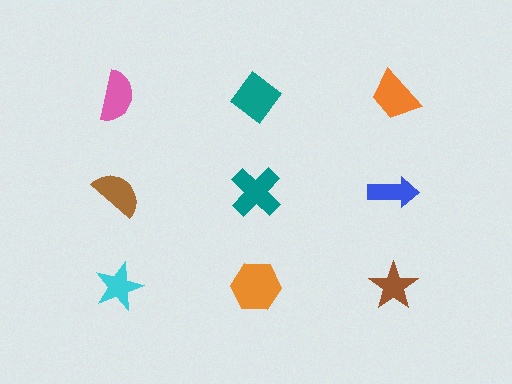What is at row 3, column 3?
A brown star.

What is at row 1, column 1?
A pink semicircle.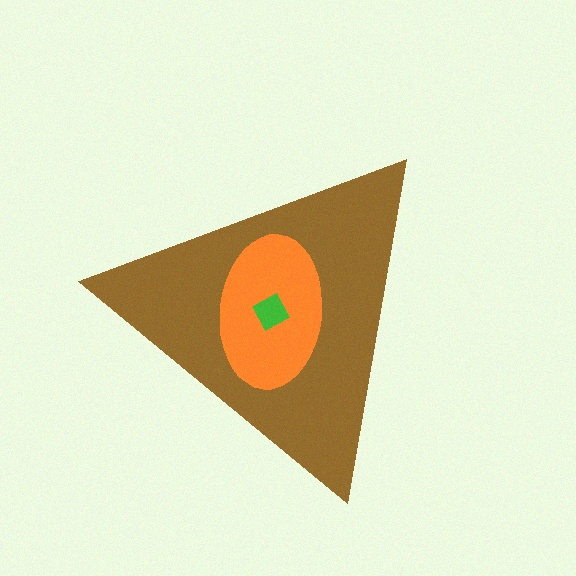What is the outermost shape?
The brown triangle.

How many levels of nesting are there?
3.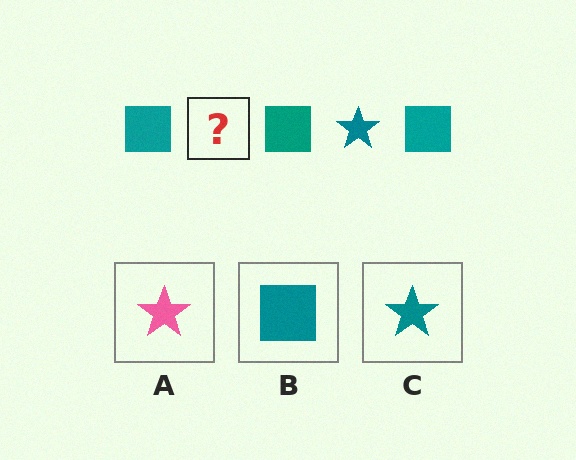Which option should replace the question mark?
Option C.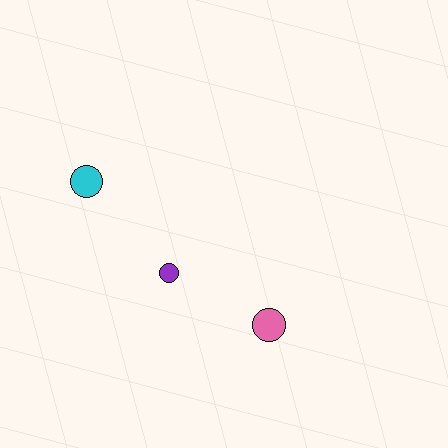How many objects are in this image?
There are 3 objects.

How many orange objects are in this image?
There are no orange objects.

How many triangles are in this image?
There are no triangles.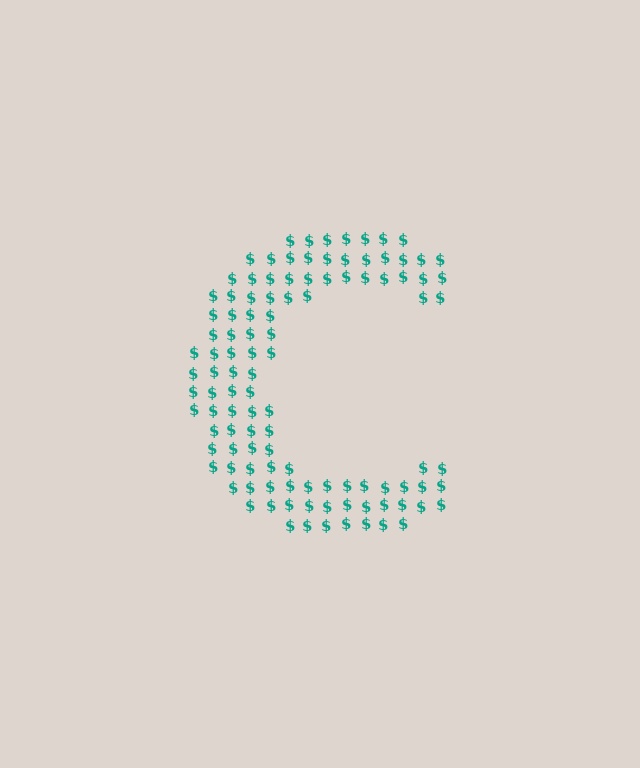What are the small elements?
The small elements are dollar signs.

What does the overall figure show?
The overall figure shows the letter C.